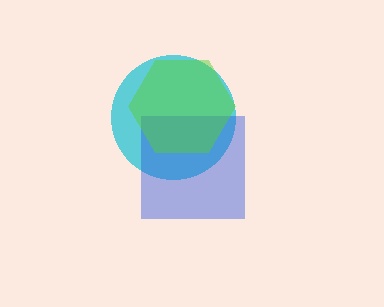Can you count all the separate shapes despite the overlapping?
Yes, there are 3 separate shapes.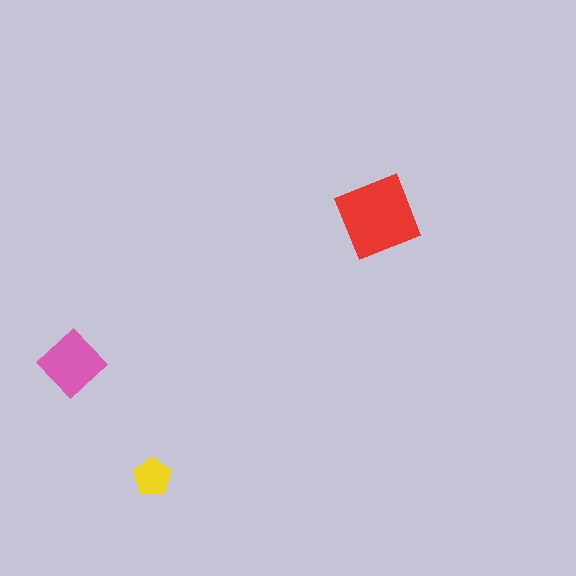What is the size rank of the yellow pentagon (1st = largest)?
3rd.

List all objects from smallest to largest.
The yellow pentagon, the pink diamond, the red square.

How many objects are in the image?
There are 3 objects in the image.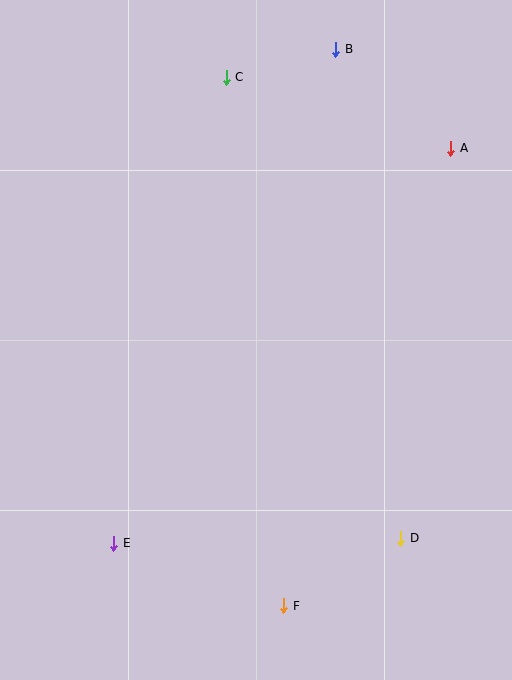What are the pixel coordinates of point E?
Point E is at (114, 543).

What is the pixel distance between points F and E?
The distance between F and E is 181 pixels.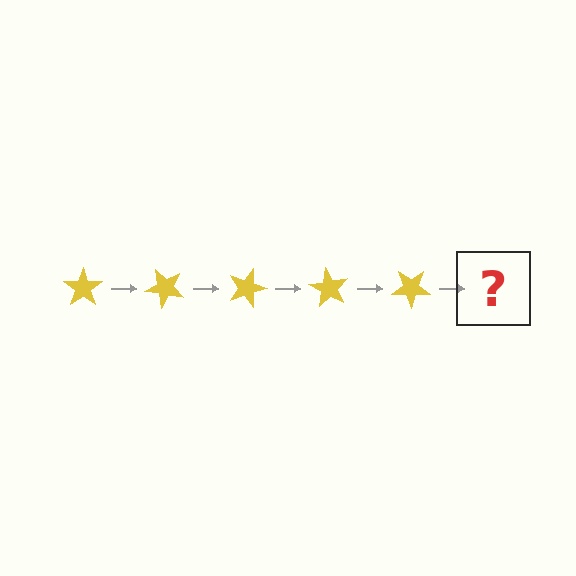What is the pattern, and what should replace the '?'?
The pattern is that the star rotates 45 degrees each step. The '?' should be a yellow star rotated 225 degrees.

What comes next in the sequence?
The next element should be a yellow star rotated 225 degrees.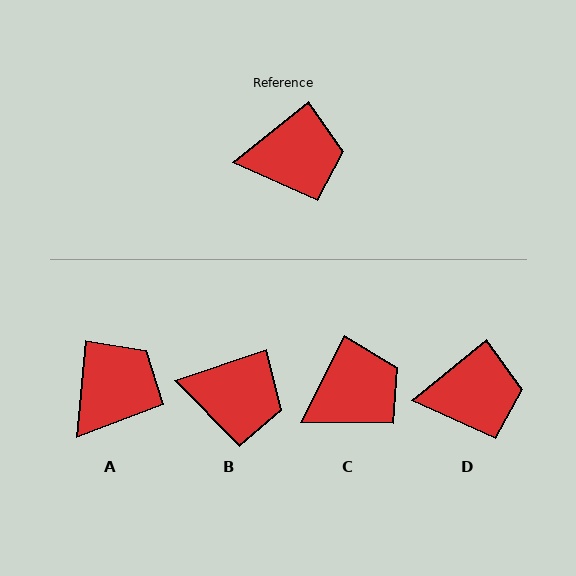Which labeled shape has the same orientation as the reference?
D.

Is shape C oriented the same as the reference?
No, it is off by about 24 degrees.